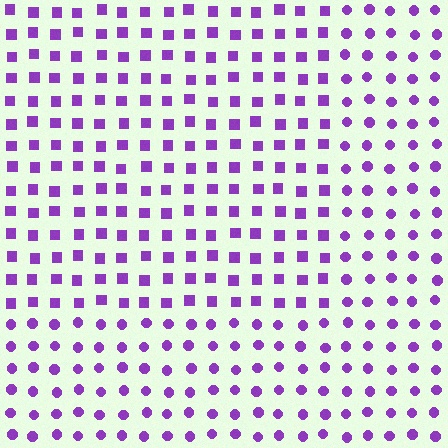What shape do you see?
I see a rectangle.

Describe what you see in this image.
The image is filled with small purple elements arranged in a uniform grid. A rectangle-shaped region contains squares, while the surrounding area contains circles. The boundary is defined purely by the change in element shape.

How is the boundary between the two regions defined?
The boundary is defined by a change in element shape: squares inside vs. circles outside. All elements share the same color and spacing.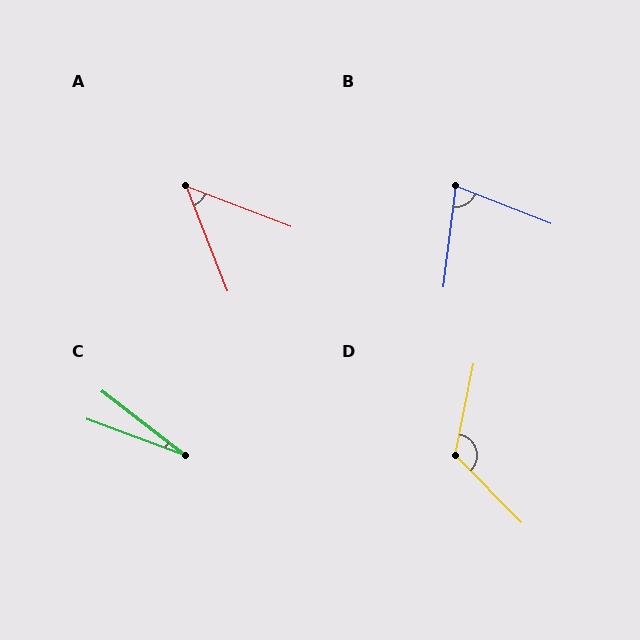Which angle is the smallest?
C, at approximately 17 degrees.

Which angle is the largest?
D, at approximately 124 degrees.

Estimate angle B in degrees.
Approximately 76 degrees.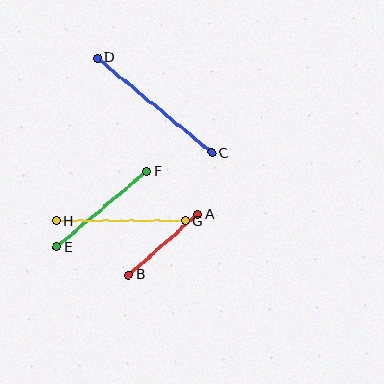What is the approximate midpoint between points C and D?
The midpoint is at approximately (154, 105) pixels.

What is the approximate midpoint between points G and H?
The midpoint is at approximately (121, 221) pixels.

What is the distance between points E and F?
The distance is approximately 117 pixels.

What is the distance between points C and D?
The distance is approximately 149 pixels.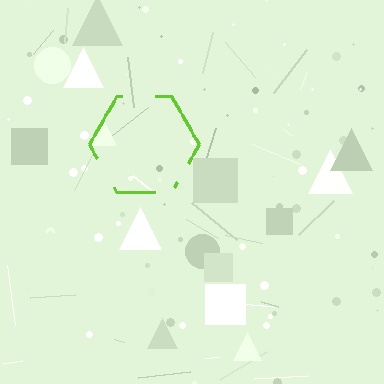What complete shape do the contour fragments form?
The contour fragments form a hexagon.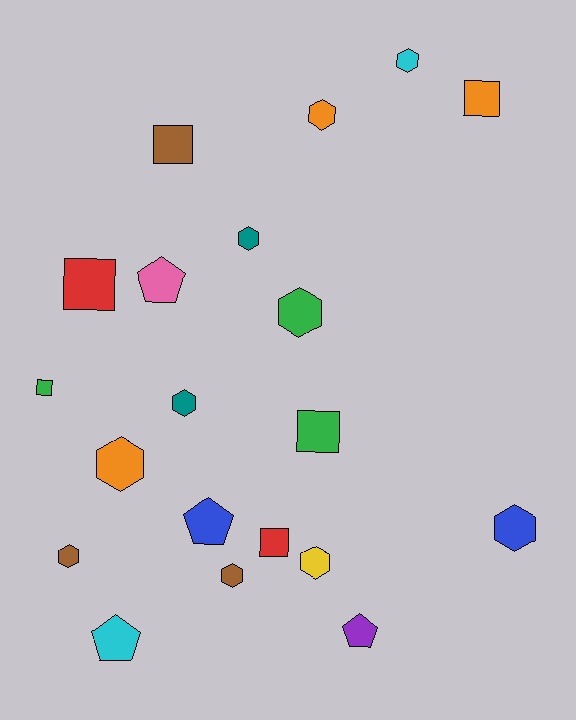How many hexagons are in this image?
There are 10 hexagons.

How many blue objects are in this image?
There are 2 blue objects.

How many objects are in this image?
There are 20 objects.